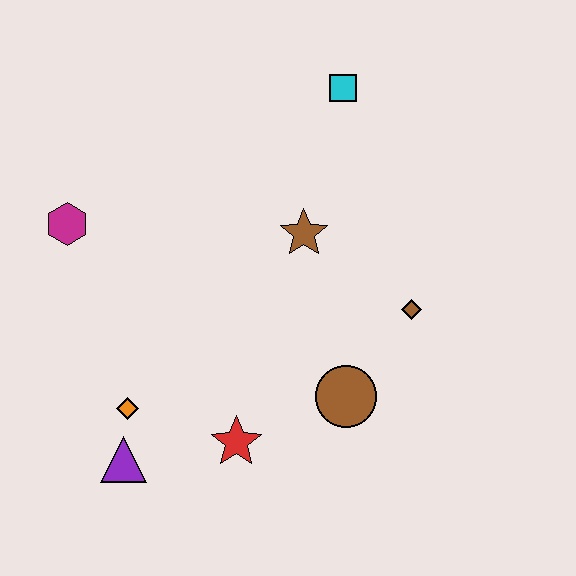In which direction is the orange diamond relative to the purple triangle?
The orange diamond is above the purple triangle.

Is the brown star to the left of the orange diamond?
No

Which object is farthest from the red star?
The cyan square is farthest from the red star.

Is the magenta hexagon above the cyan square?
No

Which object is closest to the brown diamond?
The brown circle is closest to the brown diamond.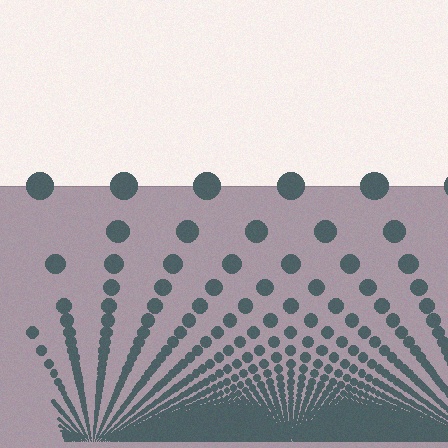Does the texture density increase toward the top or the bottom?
Density increases toward the bottom.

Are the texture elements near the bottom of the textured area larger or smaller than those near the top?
Smaller. The gradient is inverted — elements near the bottom are smaller and denser.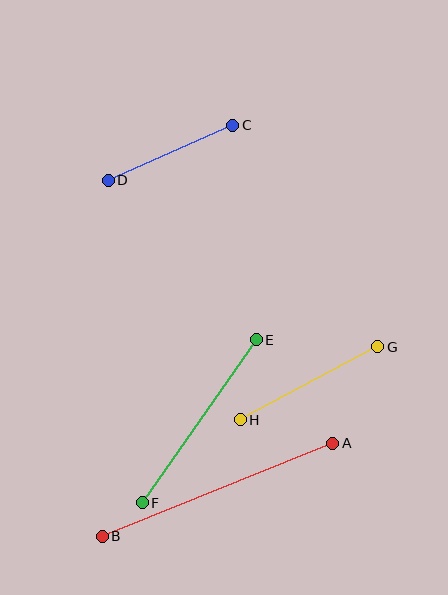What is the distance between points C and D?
The distance is approximately 136 pixels.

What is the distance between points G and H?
The distance is approximately 156 pixels.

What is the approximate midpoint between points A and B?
The midpoint is at approximately (217, 490) pixels.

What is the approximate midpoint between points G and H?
The midpoint is at approximately (309, 383) pixels.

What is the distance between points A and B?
The distance is approximately 248 pixels.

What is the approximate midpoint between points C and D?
The midpoint is at approximately (170, 153) pixels.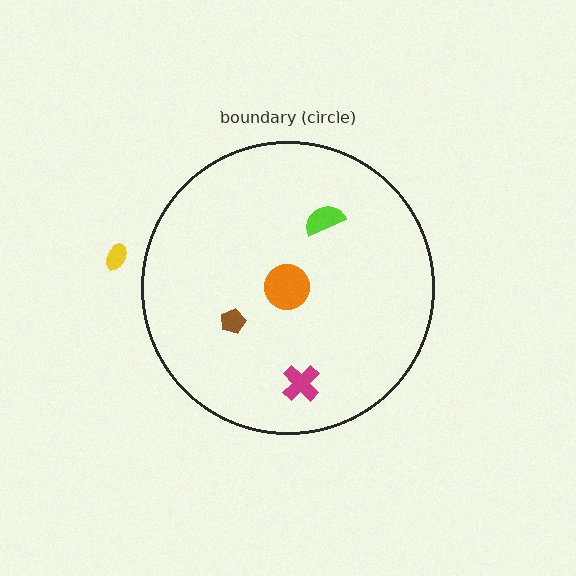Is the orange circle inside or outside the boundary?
Inside.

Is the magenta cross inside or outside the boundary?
Inside.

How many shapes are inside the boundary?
4 inside, 1 outside.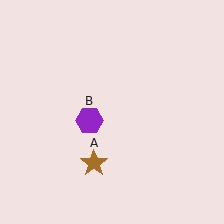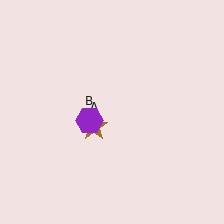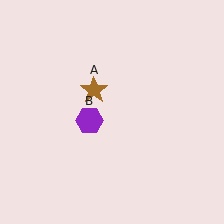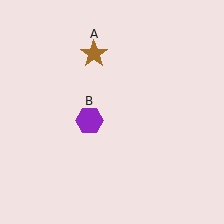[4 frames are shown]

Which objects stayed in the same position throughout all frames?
Purple hexagon (object B) remained stationary.